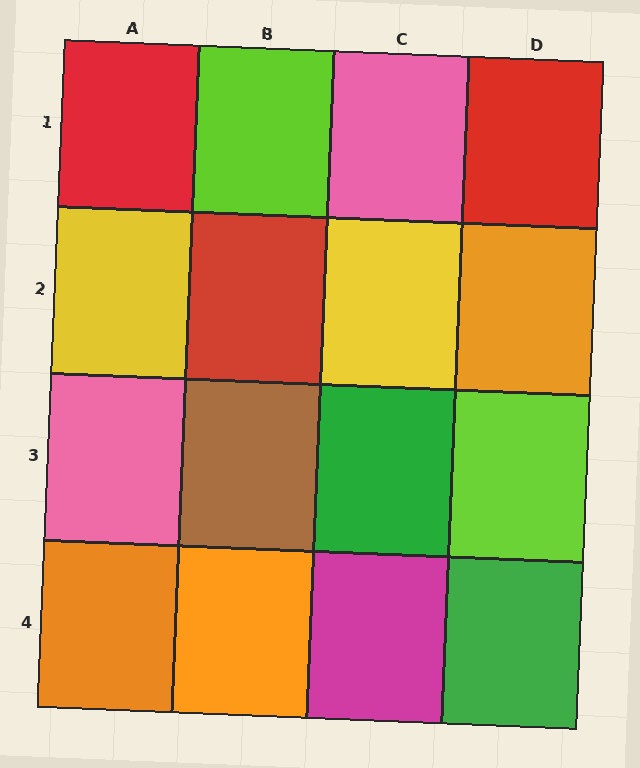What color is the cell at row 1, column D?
Red.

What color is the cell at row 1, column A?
Red.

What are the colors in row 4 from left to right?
Orange, orange, magenta, green.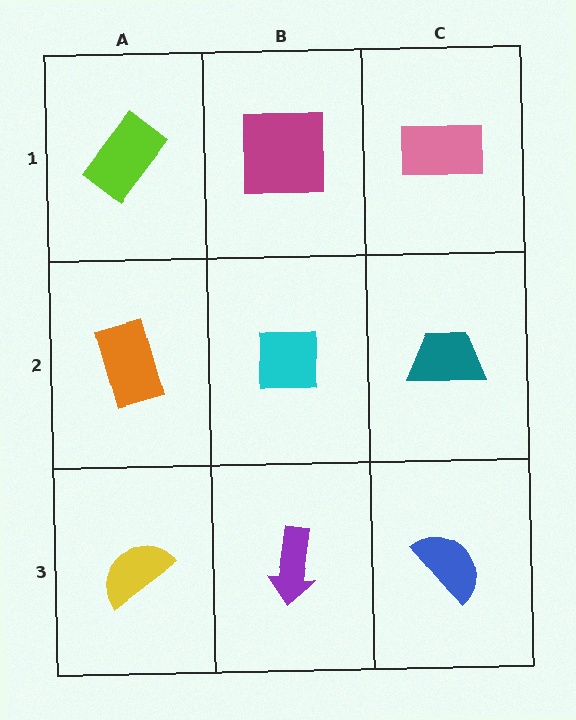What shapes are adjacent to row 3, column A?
An orange rectangle (row 2, column A), a purple arrow (row 3, column B).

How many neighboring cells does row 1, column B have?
3.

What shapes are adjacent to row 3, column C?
A teal trapezoid (row 2, column C), a purple arrow (row 3, column B).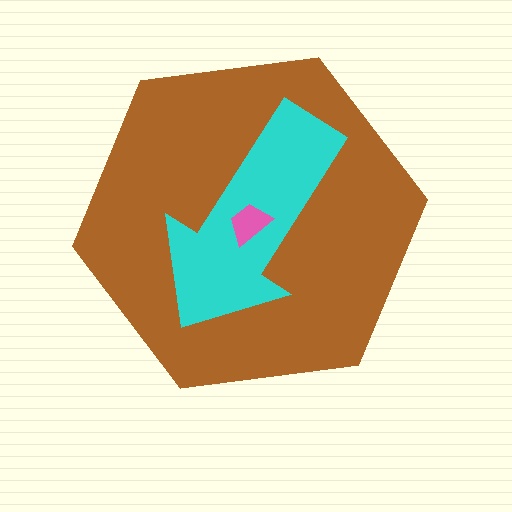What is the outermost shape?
The brown hexagon.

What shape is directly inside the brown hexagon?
The cyan arrow.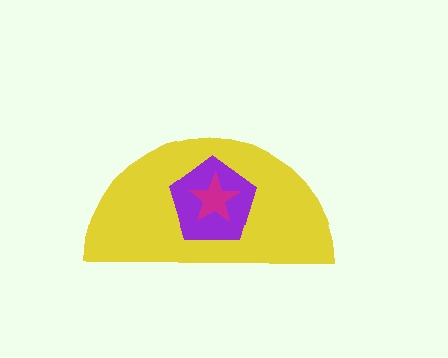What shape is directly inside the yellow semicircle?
The purple pentagon.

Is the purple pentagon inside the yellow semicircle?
Yes.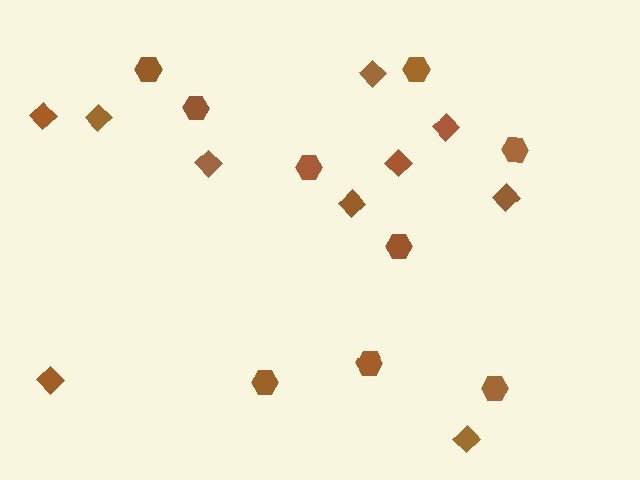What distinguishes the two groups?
There are 2 groups: one group of hexagons (9) and one group of diamonds (10).